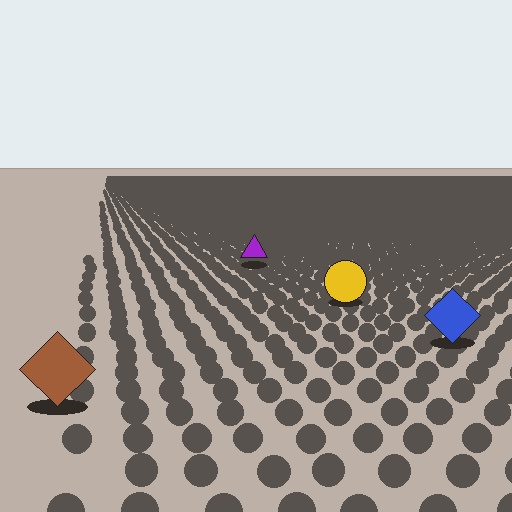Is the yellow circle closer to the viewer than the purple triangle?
Yes. The yellow circle is closer — you can tell from the texture gradient: the ground texture is coarser near it.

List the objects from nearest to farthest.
From nearest to farthest: the brown diamond, the blue diamond, the yellow circle, the purple triangle.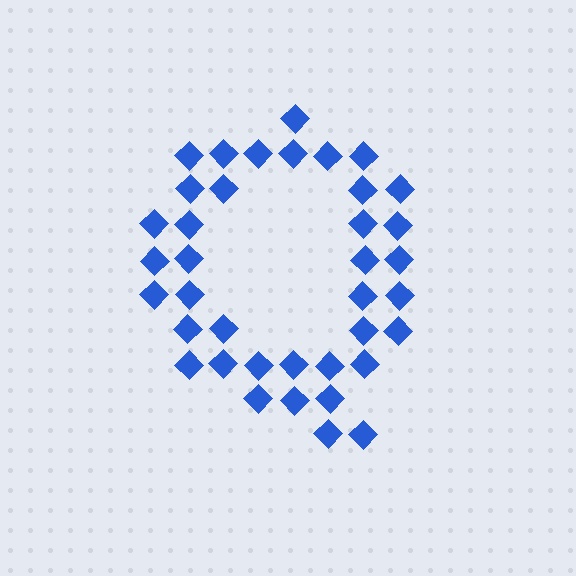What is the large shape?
The large shape is the letter Q.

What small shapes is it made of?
It is made of small diamonds.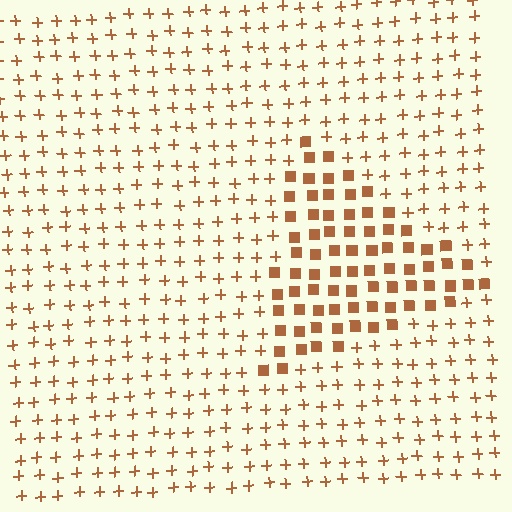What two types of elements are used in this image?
The image uses squares inside the triangle region and plus signs outside it.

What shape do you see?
I see a triangle.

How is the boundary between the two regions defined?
The boundary is defined by a change in element shape: squares inside vs. plus signs outside. All elements share the same color and spacing.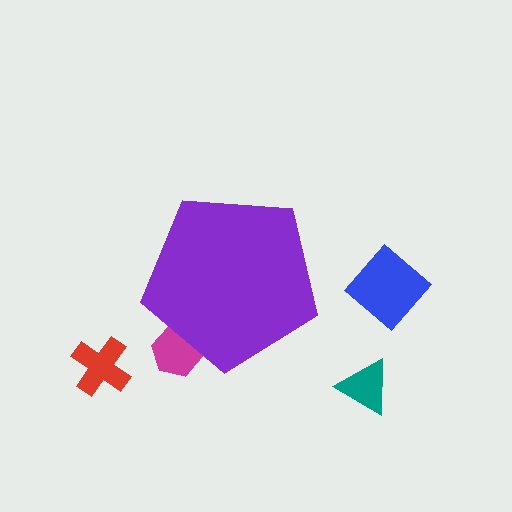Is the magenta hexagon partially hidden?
Yes, the magenta hexagon is partially hidden behind the purple pentagon.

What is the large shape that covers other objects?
A purple pentagon.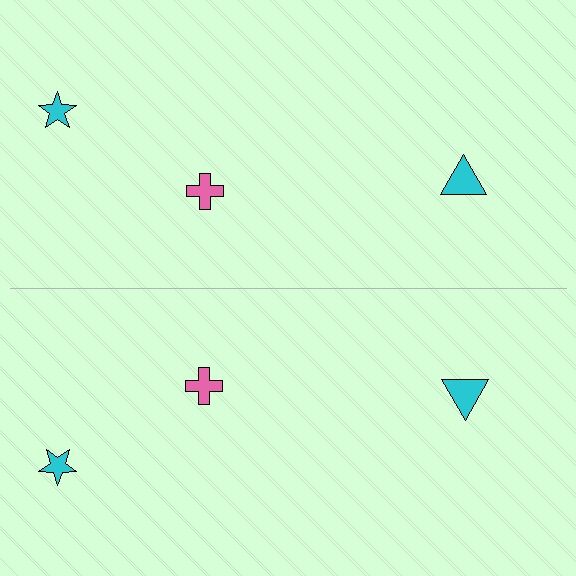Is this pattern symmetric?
Yes, this pattern has bilateral (reflection) symmetry.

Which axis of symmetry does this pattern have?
The pattern has a horizontal axis of symmetry running through the center of the image.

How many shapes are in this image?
There are 6 shapes in this image.